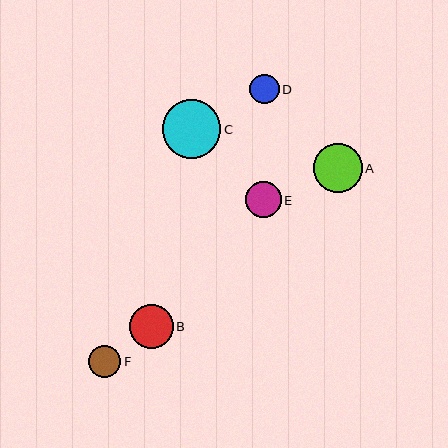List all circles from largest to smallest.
From largest to smallest: C, A, B, E, F, D.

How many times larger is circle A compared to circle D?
Circle A is approximately 1.7 times the size of circle D.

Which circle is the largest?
Circle C is the largest with a size of approximately 58 pixels.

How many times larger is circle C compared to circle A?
Circle C is approximately 1.2 times the size of circle A.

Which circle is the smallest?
Circle D is the smallest with a size of approximately 30 pixels.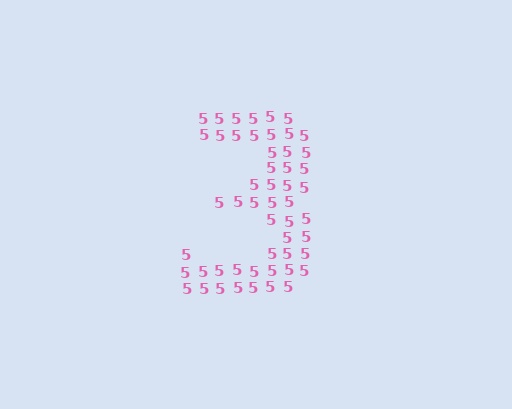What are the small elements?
The small elements are digit 5's.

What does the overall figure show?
The overall figure shows the digit 3.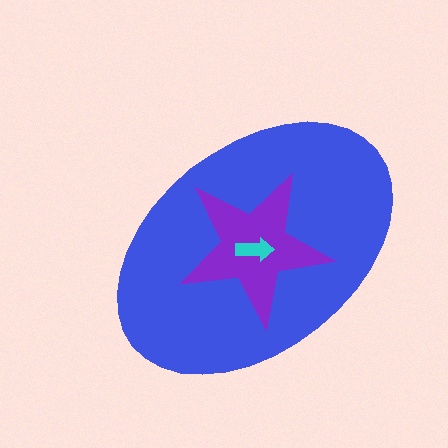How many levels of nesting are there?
3.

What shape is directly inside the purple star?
The cyan arrow.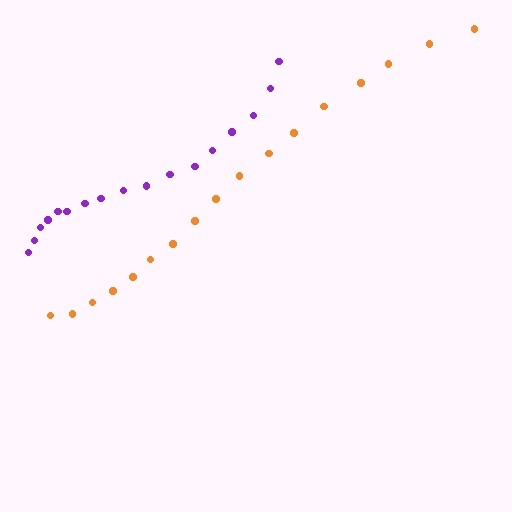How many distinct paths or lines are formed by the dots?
There are 2 distinct paths.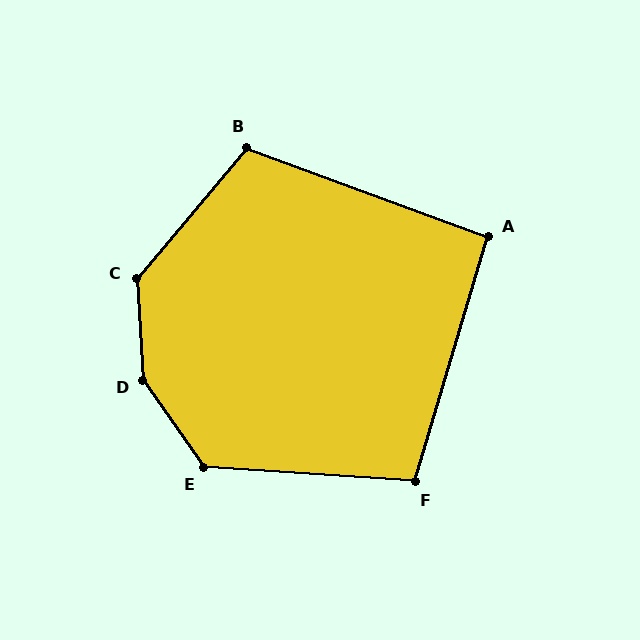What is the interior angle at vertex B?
Approximately 110 degrees (obtuse).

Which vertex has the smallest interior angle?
A, at approximately 94 degrees.